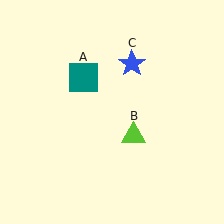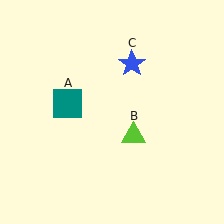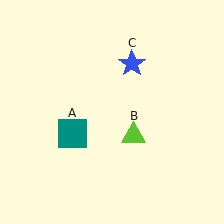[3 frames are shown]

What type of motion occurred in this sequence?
The teal square (object A) rotated counterclockwise around the center of the scene.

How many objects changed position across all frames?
1 object changed position: teal square (object A).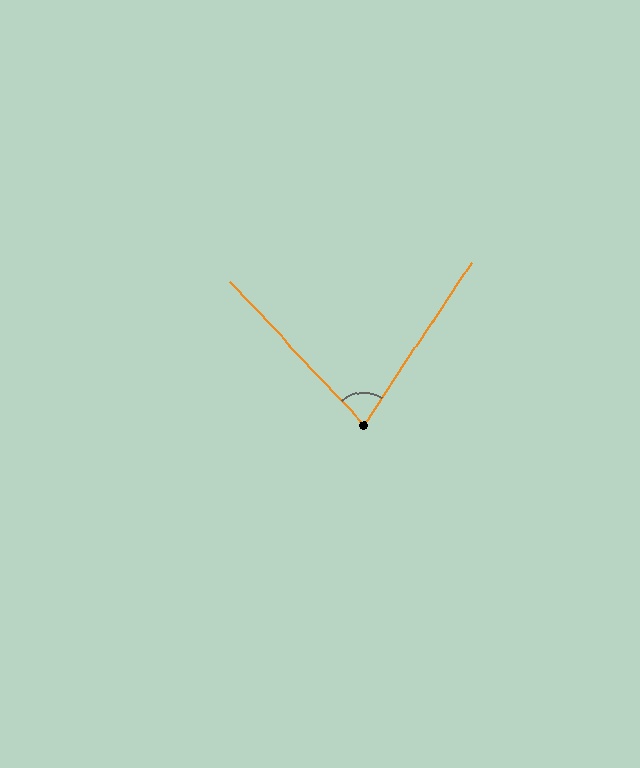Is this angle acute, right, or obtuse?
It is acute.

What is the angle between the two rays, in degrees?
Approximately 76 degrees.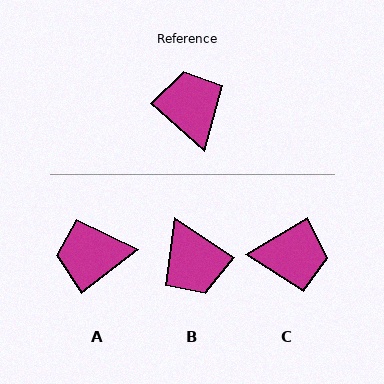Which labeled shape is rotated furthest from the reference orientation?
B, about 172 degrees away.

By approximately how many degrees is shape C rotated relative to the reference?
Approximately 107 degrees clockwise.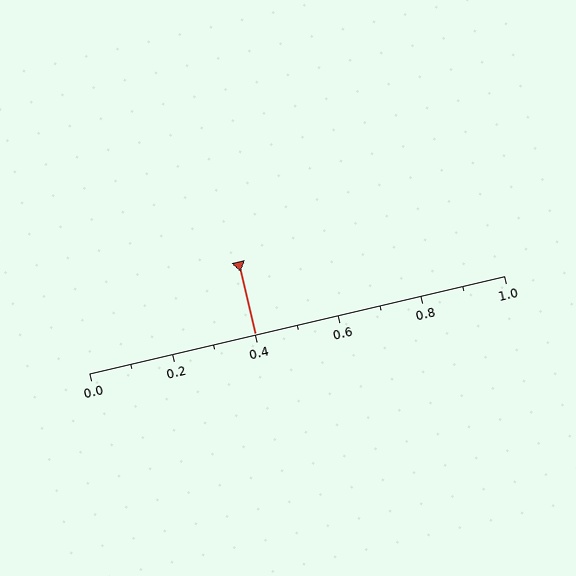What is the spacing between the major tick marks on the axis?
The major ticks are spaced 0.2 apart.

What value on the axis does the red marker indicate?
The marker indicates approximately 0.4.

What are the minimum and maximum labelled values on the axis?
The axis runs from 0.0 to 1.0.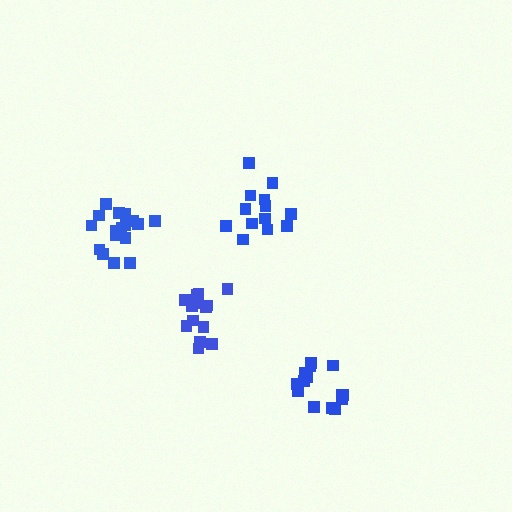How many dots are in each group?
Group 1: 17 dots, Group 2: 13 dots, Group 3: 14 dots, Group 4: 15 dots (59 total).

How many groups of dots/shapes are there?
There are 4 groups.